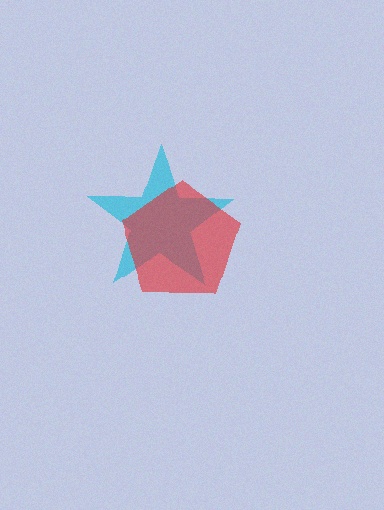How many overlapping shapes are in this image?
There are 2 overlapping shapes in the image.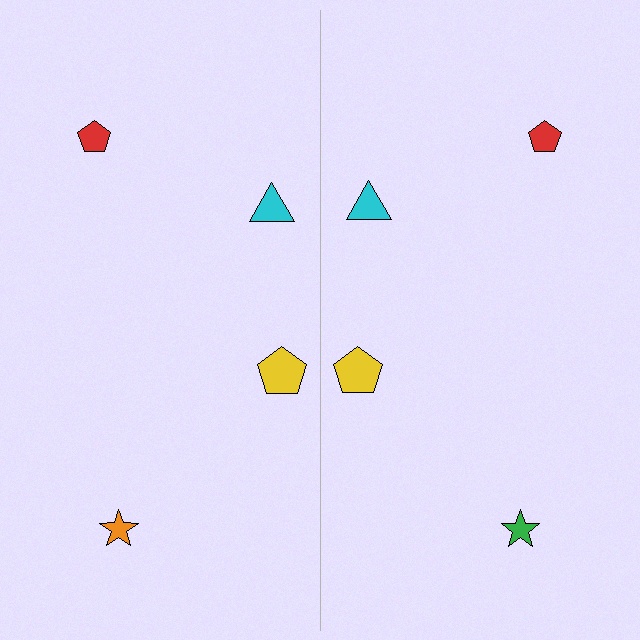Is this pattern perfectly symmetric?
No, the pattern is not perfectly symmetric. The green star on the right side breaks the symmetry — its mirror counterpart is orange.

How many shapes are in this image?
There are 8 shapes in this image.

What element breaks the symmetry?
The green star on the right side breaks the symmetry — its mirror counterpart is orange.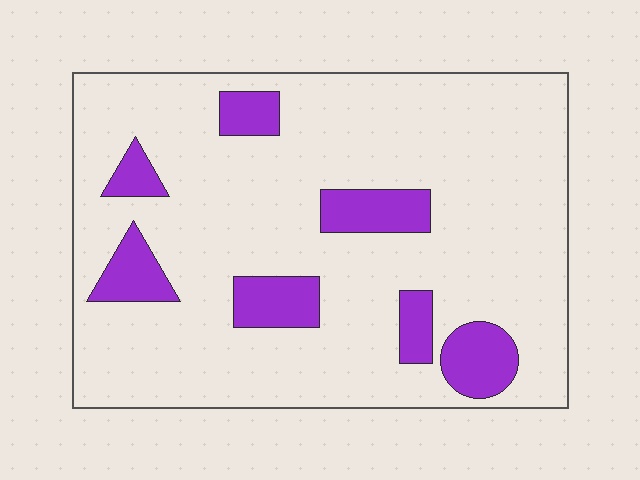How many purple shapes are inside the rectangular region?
7.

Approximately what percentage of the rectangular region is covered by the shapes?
Approximately 15%.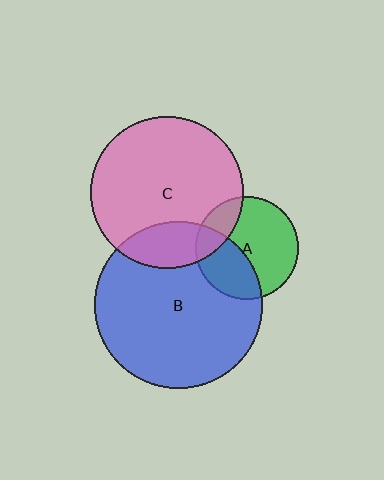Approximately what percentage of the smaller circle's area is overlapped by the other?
Approximately 20%.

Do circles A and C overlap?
Yes.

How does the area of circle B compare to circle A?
Approximately 2.6 times.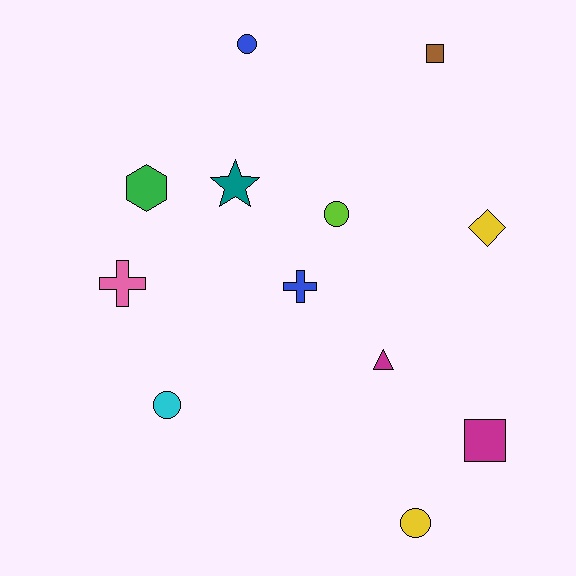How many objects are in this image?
There are 12 objects.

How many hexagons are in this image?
There is 1 hexagon.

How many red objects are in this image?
There are no red objects.